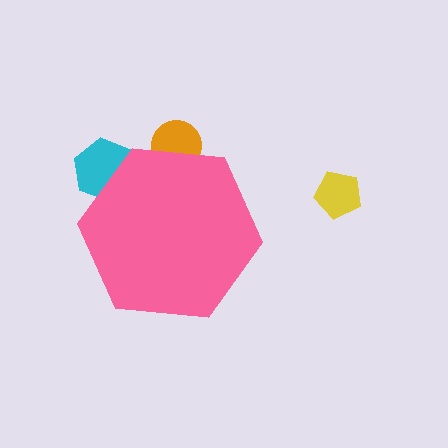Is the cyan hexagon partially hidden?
Yes, the cyan hexagon is partially hidden behind the pink hexagon.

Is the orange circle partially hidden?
Yes, the orange circle is partially hidden behind the pink hexagon.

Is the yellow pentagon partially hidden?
No, the yellow pentagon is fully visible.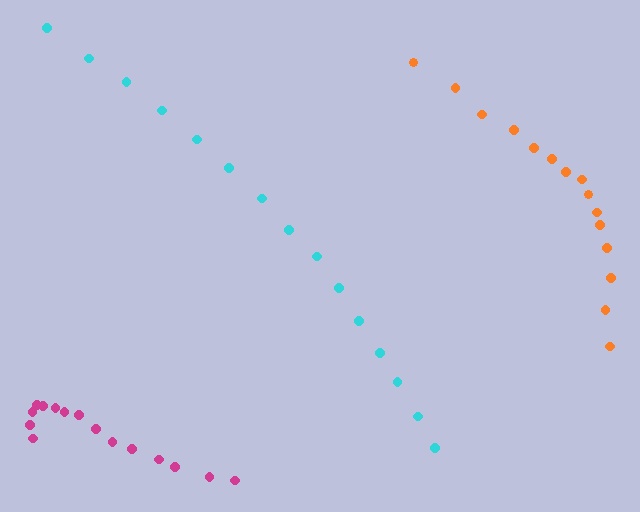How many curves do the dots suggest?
There are 3 distinct paths.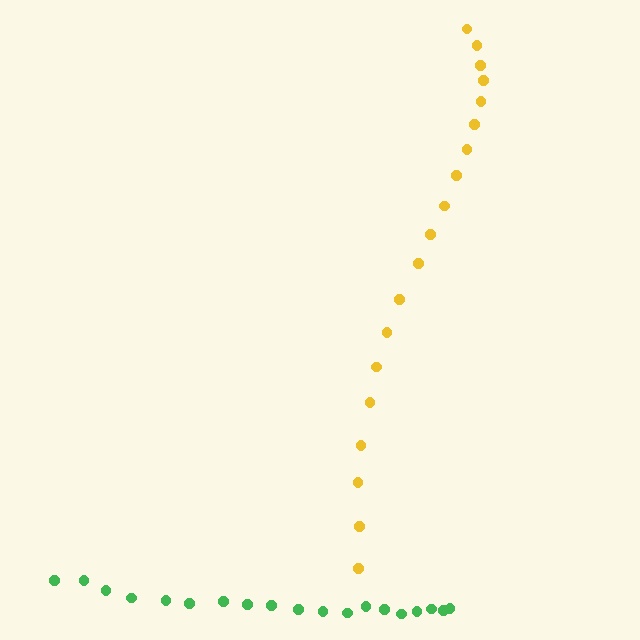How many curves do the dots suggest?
There are 2 distinct paths.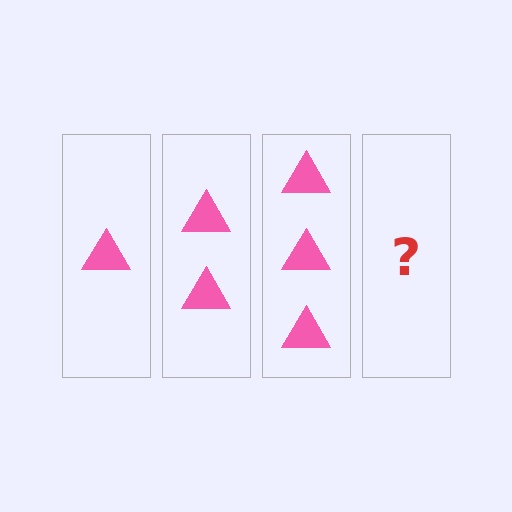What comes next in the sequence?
The next element should be 4 triangles.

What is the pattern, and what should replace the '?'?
The pattern is that each step adds one more triangle. The '?' should be 4 triangles.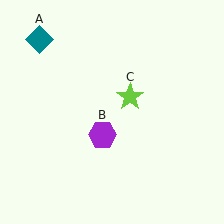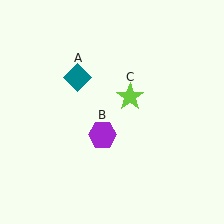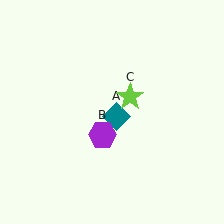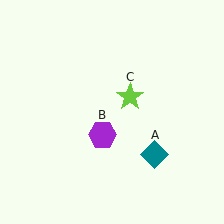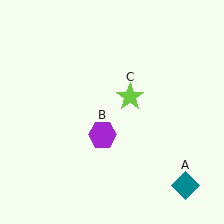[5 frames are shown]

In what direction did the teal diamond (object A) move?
The teal diamond (object A) moved down and to the right.